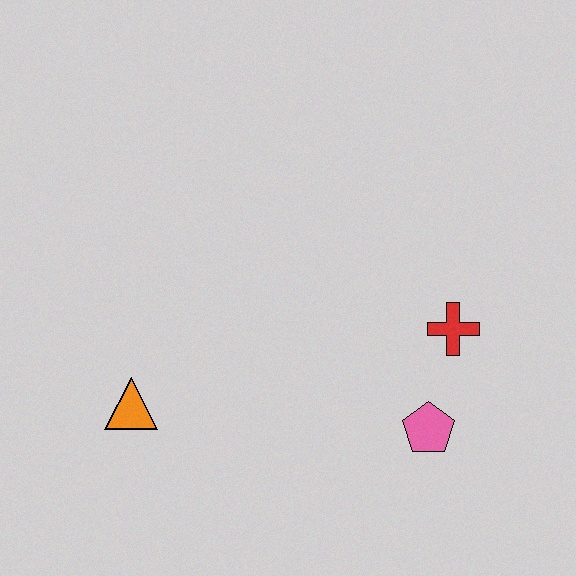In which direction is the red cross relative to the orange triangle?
The red cross is to the right of the orange triangle.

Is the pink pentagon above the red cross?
No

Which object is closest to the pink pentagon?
The red cross is closest to the pink pentagon.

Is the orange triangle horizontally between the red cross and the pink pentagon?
No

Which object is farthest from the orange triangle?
The red cross is farthest from the orange triangle.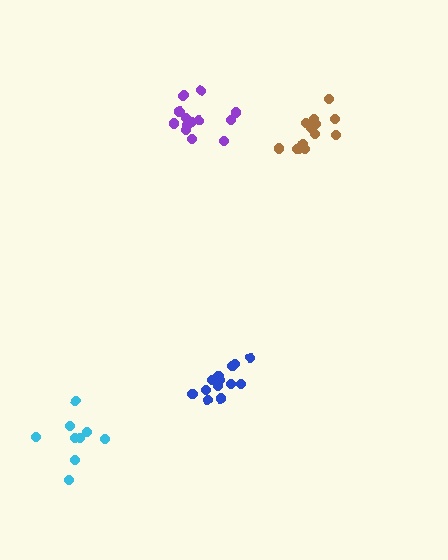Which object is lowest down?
The cyan cluster is bottommost.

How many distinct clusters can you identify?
There are 4 distinct clusters.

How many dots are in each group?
Group 1: 14 dots, Group 2: 9 dots, Group 3: 14 dots, Group 4: 15 dots (52 total).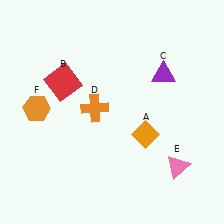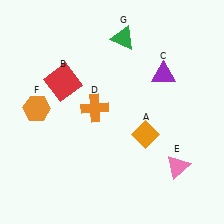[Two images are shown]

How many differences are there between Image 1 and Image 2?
There is 1 difference between the two images.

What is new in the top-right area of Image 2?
A green triangle (G) was added in the top-right area of Image 2.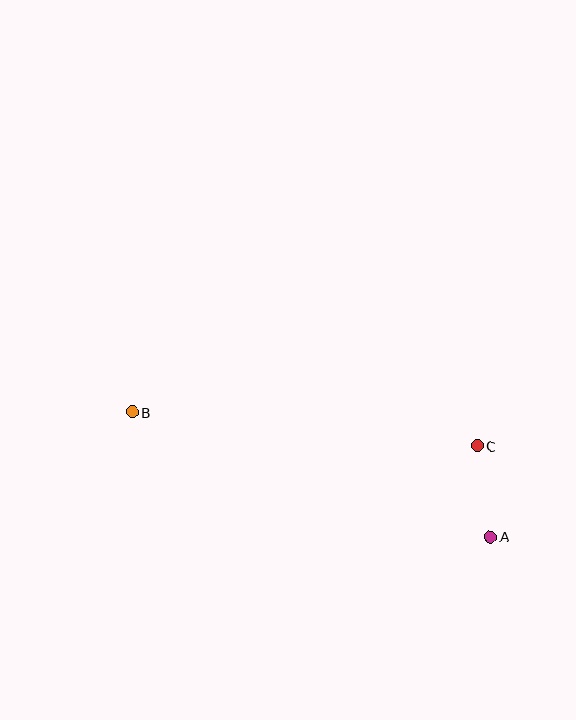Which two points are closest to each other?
Points A and C are closest to each other.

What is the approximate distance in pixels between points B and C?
The distance between B and C is approximately 346 pixels.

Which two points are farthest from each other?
Points A and B are farthest from each other.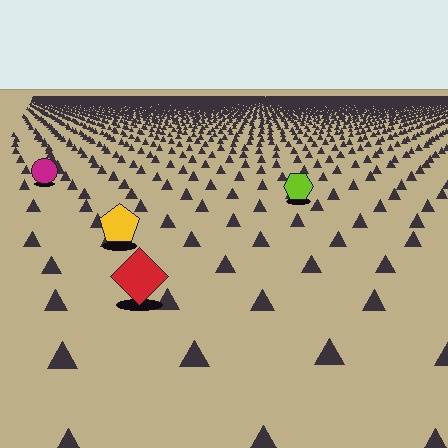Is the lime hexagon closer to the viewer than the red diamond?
No. The red diamond is closer — you can tell from the texture gradient: the ground texture is coarser near it.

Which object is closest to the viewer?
The red diamond is closest. The texture marks near it are larger and more spread out.